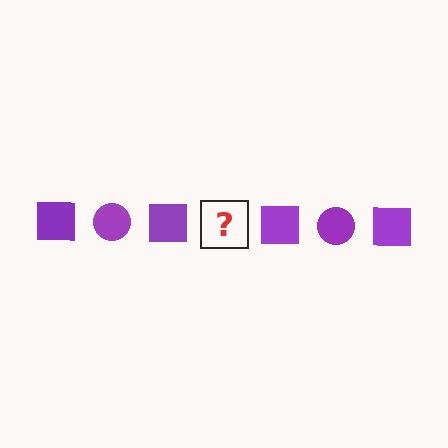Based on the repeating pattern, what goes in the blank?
The blank should be a purple circle.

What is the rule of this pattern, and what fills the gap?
The rule is that the pattern cycles through square, circle shapes in purple. The gap should be filled with a purple circle.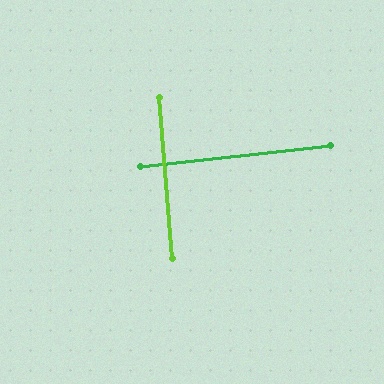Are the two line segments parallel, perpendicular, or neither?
Perpendicular — they meet at approximately 88°.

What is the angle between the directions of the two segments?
Approximately 88 degrees.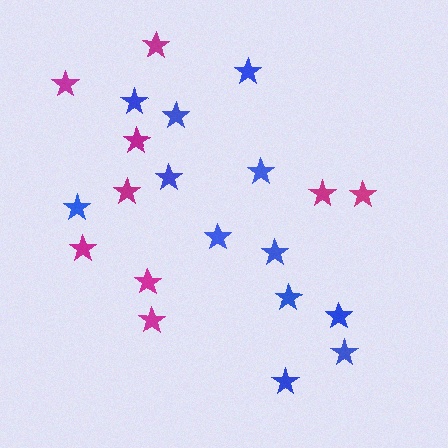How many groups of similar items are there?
There are 2 groups: one group of magenta stars (9) and one group of blue stars (12).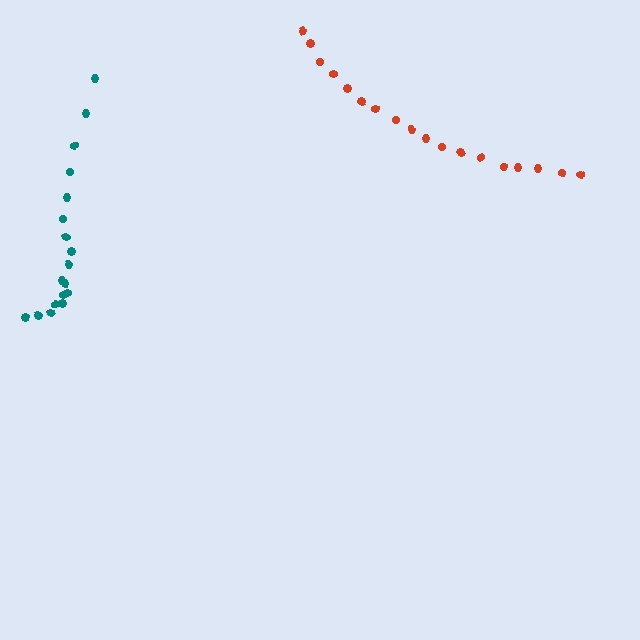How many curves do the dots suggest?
There are 2 distinct paths.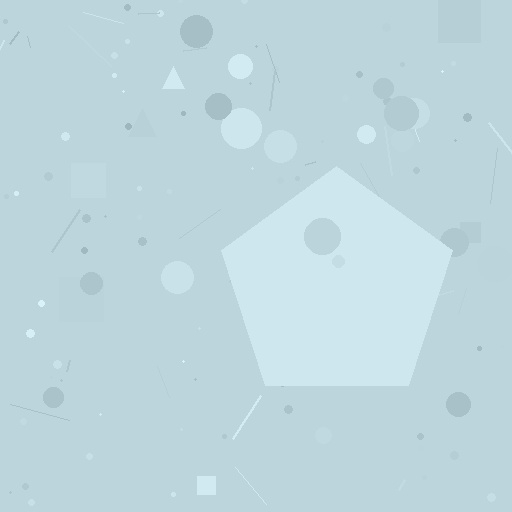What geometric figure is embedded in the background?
A pentagon is embedded in the background.